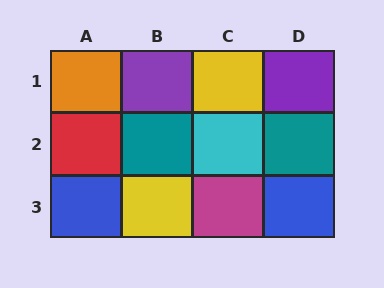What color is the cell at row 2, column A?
Red.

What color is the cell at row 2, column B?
Teal.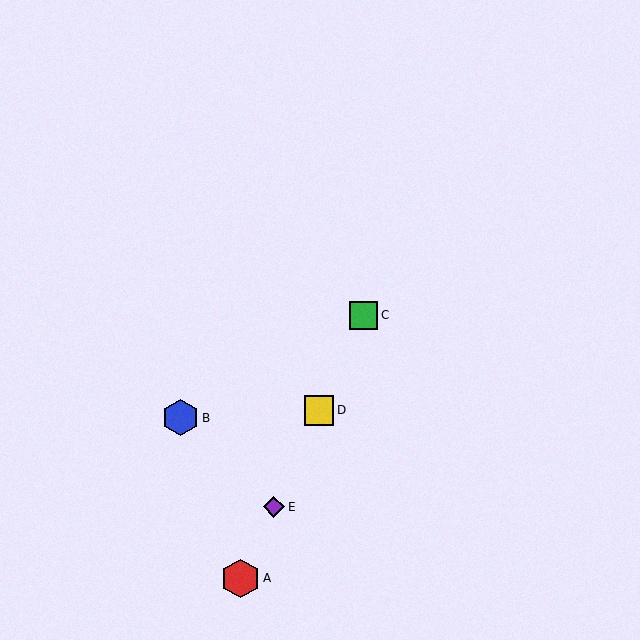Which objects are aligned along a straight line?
Objects A, C, D, E are aligned along a straight line.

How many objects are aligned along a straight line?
4 objects (A, C, D, E) are aligned along a straight line.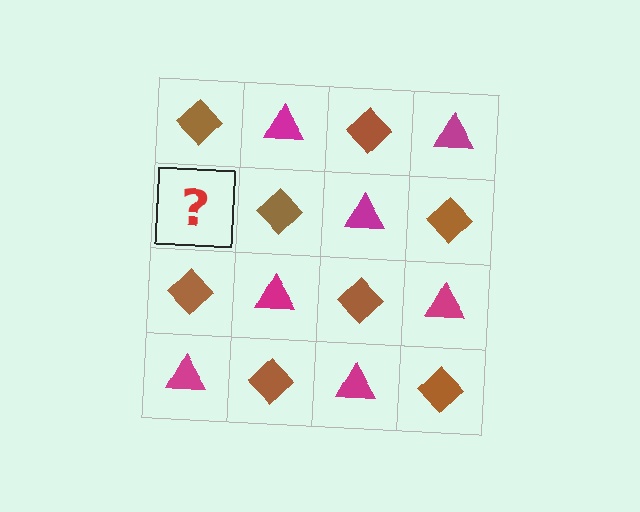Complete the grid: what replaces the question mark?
The question mark should be replaced with a magenta triangle.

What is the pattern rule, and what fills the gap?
The rule is that it alternates brown diamond and magenta triangle in a checkerboard pattern. The gap should be filled with a magenta triangle.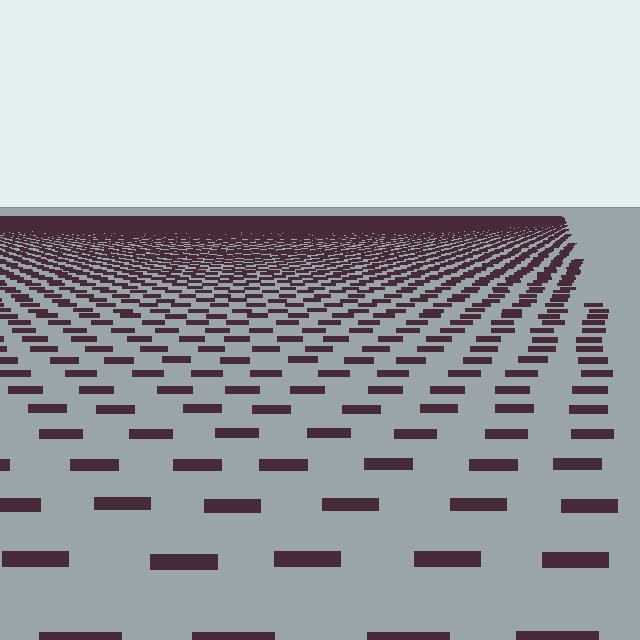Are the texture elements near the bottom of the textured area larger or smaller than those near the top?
Larger. Near the bottom, elements are closer to the viewer and appear at a bigger on-screen size.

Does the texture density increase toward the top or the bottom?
Density increases toward the top.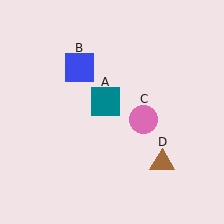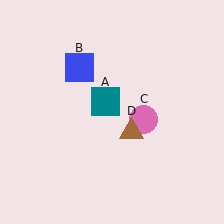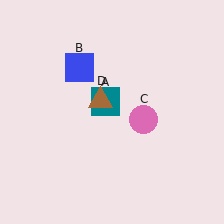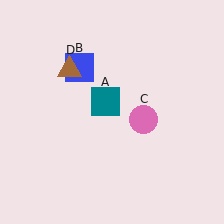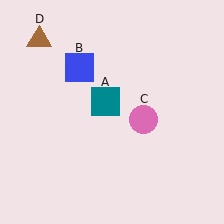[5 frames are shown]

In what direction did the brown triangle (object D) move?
The brown triangle (object D) moved up and to the left.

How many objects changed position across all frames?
1 object changed position: brown triangle (object D).